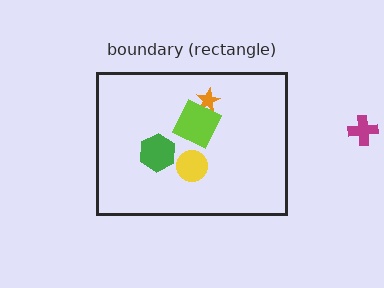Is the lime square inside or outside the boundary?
Inside.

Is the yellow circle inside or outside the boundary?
Inside.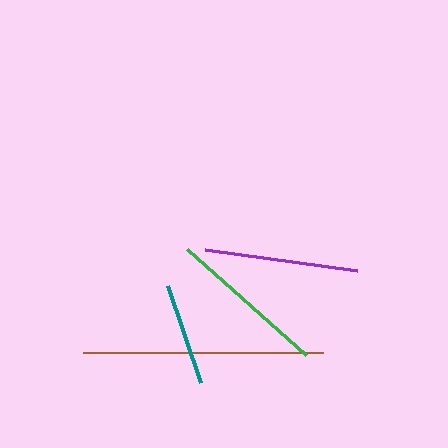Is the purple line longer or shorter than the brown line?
The brown line is longer than the purple line.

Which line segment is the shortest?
The teal line is the shortest at approximately 102 pixels.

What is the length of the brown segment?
The brown segment is approximately 240 pixels long.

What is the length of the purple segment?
The purple segment is approximately 153 pixels long.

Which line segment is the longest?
The brown line is the longest at approximately 240 pixels.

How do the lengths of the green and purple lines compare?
The green and purple lines are approximately the same length.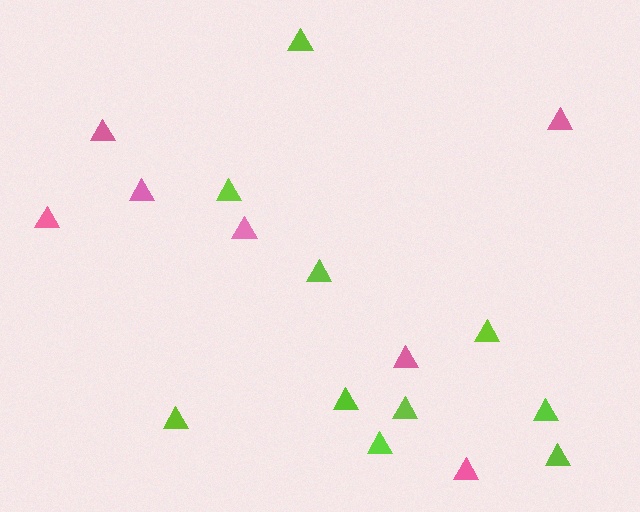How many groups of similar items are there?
There are 2 groups: one group of pink triangles (7) and one group of lime triangles (10).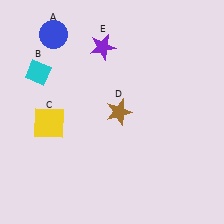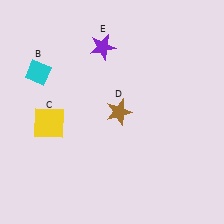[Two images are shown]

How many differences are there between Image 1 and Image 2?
There is 1 difference between the two images.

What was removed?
The blue circle (A) was removed in Image 2.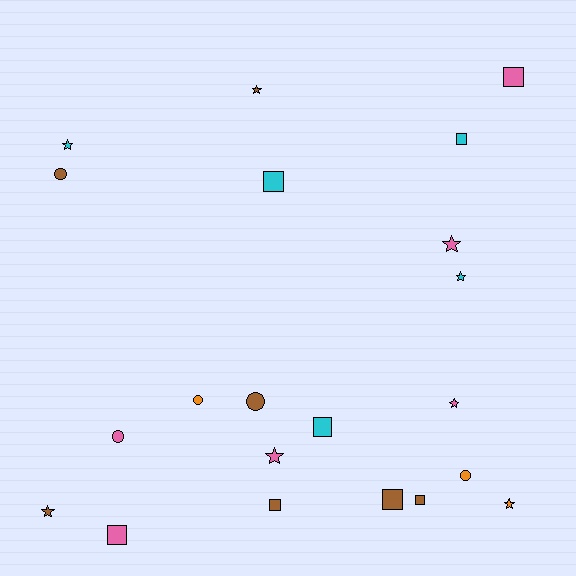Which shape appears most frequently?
Square, with 8 objects.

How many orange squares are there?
There are no orange squares.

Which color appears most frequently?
Brown, with 7 objects.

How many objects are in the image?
There are 21 objects.